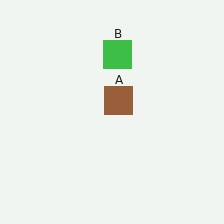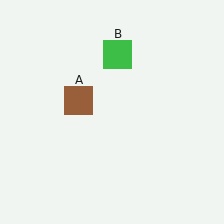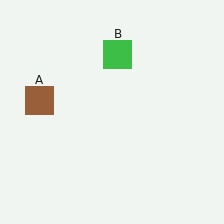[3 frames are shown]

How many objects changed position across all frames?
1 object changed position: brown square (object A).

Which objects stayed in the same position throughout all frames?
Green square (object B) remained stationary.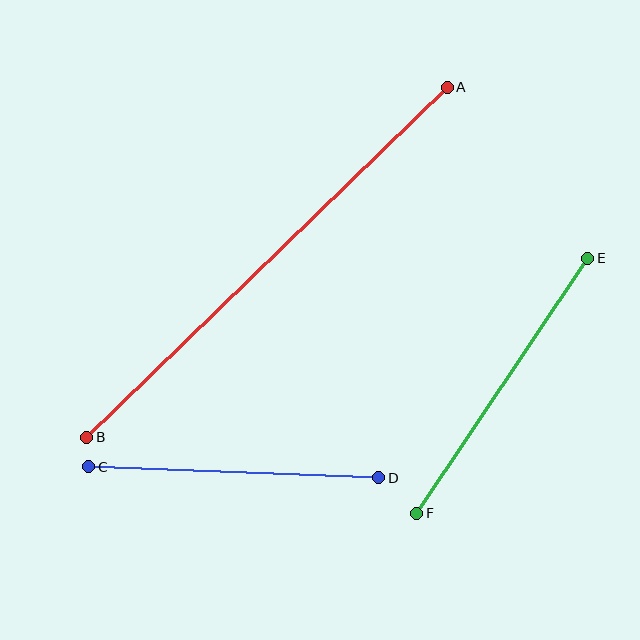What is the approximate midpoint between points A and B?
The midpoint is at approximately (267, 262) pixels.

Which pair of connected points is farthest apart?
Points A and B are farthest apart.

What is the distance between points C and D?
The distance is approximately 290 pixels.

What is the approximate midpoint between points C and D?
The midpoint is at approximately (234, 472) pixels.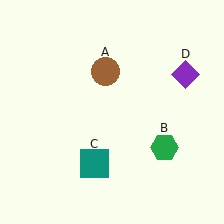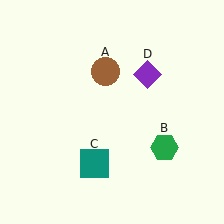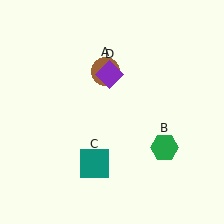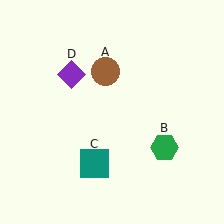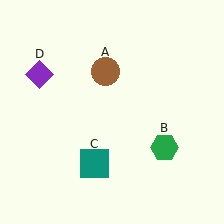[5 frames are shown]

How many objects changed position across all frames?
1 object changed position: purple diamond (object D).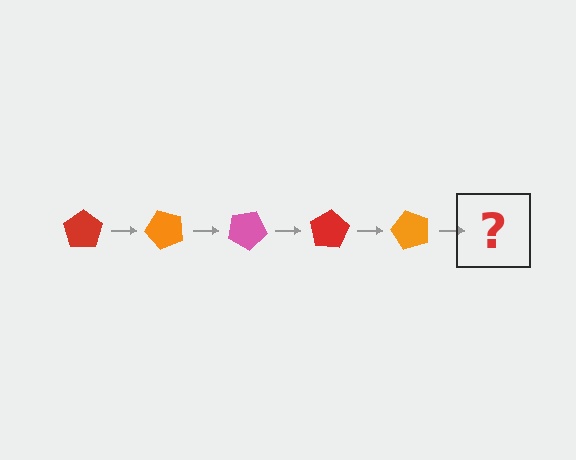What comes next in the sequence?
The next element should be a pink pentagon, rotated 250 degrees from the start.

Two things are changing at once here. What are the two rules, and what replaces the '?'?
The two rules are that it rotates 50 degrees each step and the color cycles through red, orange, and pink. The '?' should be a pink pentagon, rotated 250 degrees from the start.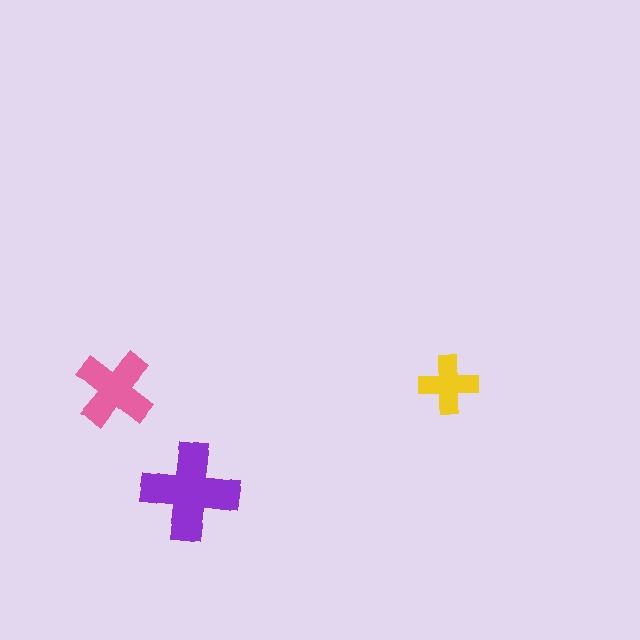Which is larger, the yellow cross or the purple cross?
The purple one.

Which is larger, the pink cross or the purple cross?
The purple one.